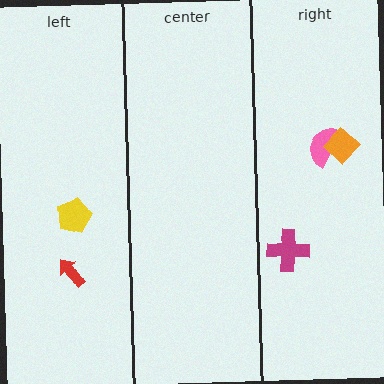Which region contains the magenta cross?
The right region.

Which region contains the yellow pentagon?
The left region.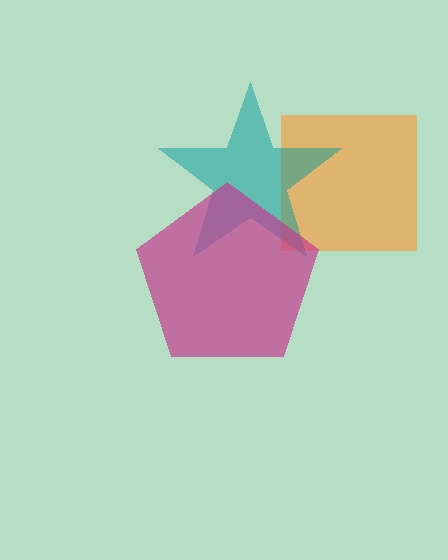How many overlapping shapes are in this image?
There are 3 overlapping shapes in the image.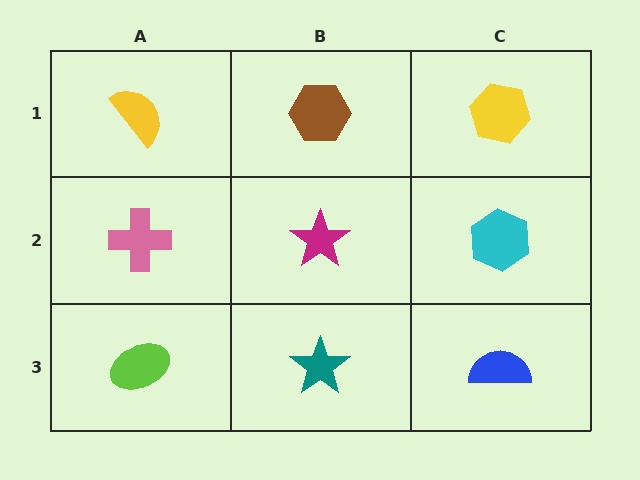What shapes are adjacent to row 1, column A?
A pink cross (row 2, column A), a brown hexagon (row 1, column B).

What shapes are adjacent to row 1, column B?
A magenta star (row 2, column B), a yellow semicircle (row 1, column A), a yellow hexagon (row 1, column C).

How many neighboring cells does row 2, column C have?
3.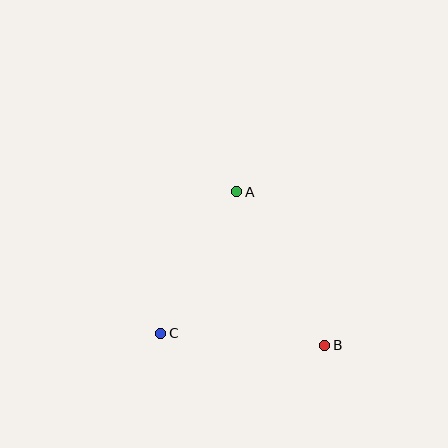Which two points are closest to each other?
Points A and C are closest to each other.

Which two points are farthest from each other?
Points A and B are farthest from each other.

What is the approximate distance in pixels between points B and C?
The distance between B and C is approximately 164 pixels.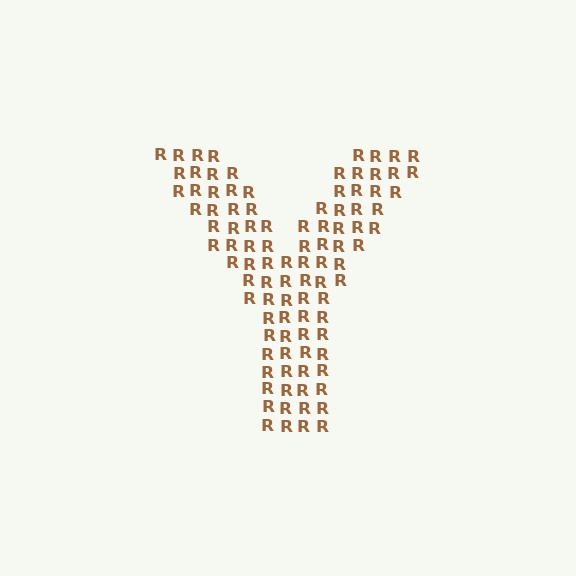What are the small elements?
The small elements are letter R's.